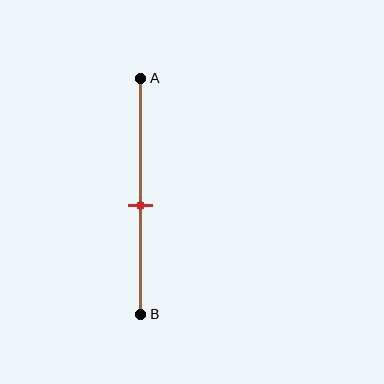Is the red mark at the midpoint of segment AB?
No, the mark is at about 55% from A, not at the 50% midpoint.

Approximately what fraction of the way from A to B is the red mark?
The red mark is approximately 55% of the way from A to B.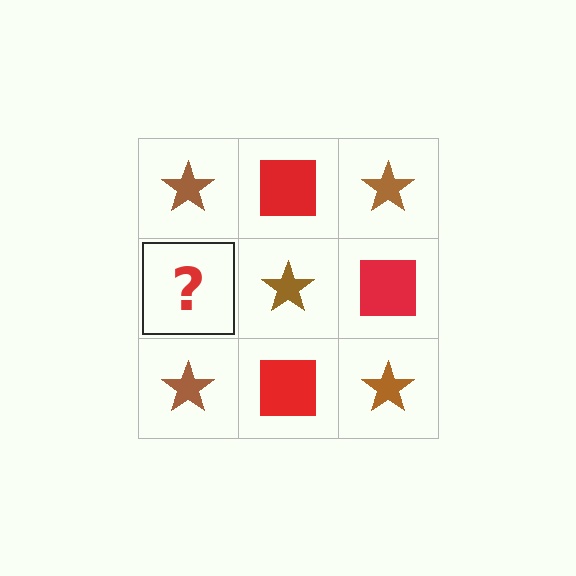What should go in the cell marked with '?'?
The missing cell should contain a red square.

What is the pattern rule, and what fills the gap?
The rule is that it alternates brown star and red square in a checkerboard pattern. The gap should be filled with a red square.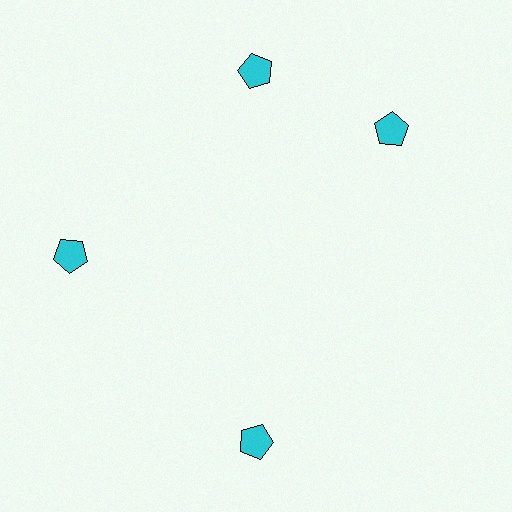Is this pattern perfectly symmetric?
No. The 4 cyan pentagons are arranged in a ring, but one element near the 3 o'clock position is rotated out of alignment along the ring, breaking the 4-fold rotational symmetry.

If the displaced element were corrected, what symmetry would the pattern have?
It would have 4-fold rotational symmetry — the pattern would map onto itself every 90 degrees.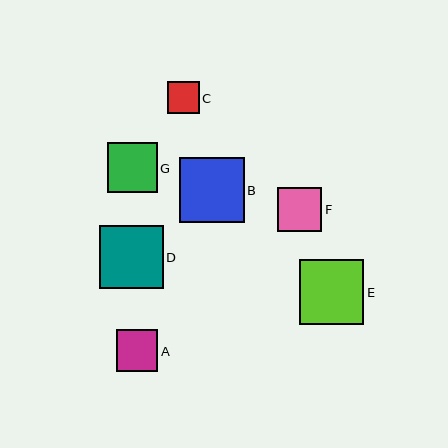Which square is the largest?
Square B is the largest with a size of approximately 65 pixels.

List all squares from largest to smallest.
From largest to smallest: B, E, D, G, F, A, C.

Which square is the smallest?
Square C is the smallest with a size of approximately 32 pixels.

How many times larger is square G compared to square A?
Square G is approximately 1.2 times the size of square A.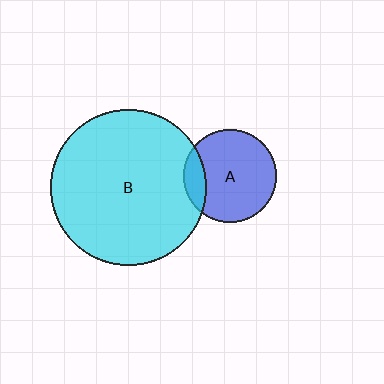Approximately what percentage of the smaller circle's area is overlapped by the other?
Approximately 15%.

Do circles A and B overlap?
Yes.